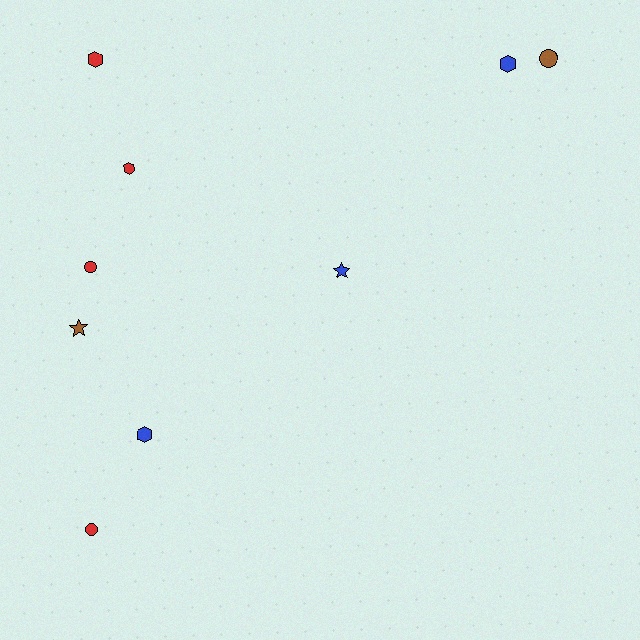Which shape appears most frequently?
Hexagon, with 4 objects.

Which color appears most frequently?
Red, with 4 objects.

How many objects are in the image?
There are 9 objects.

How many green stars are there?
There are no green stars.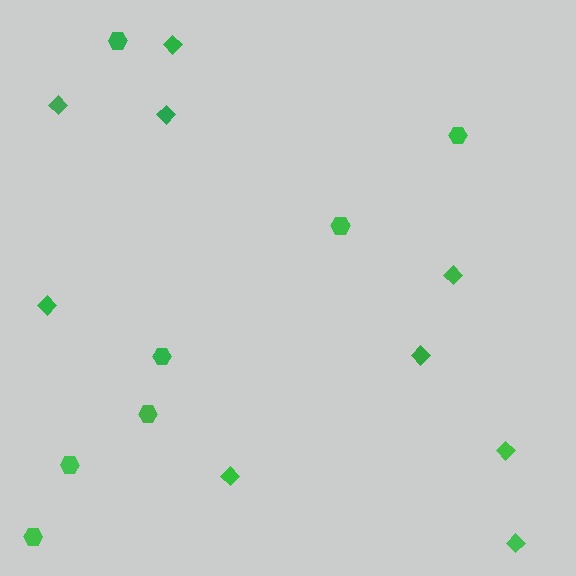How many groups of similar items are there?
There are 2 groups: one group of hexagons (7) and one group of diamonds (9).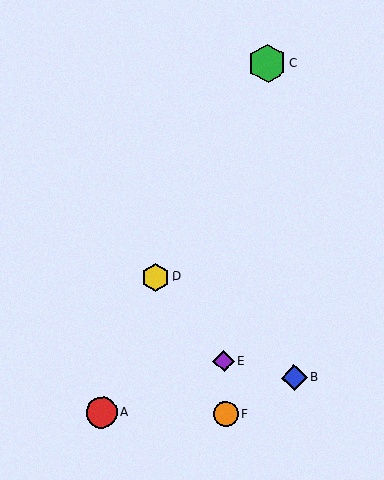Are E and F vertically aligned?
Yes, both are at x≈224.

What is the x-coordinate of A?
Object A is at x≈101.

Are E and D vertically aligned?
No, E is at x≈224 and D is at x≈155.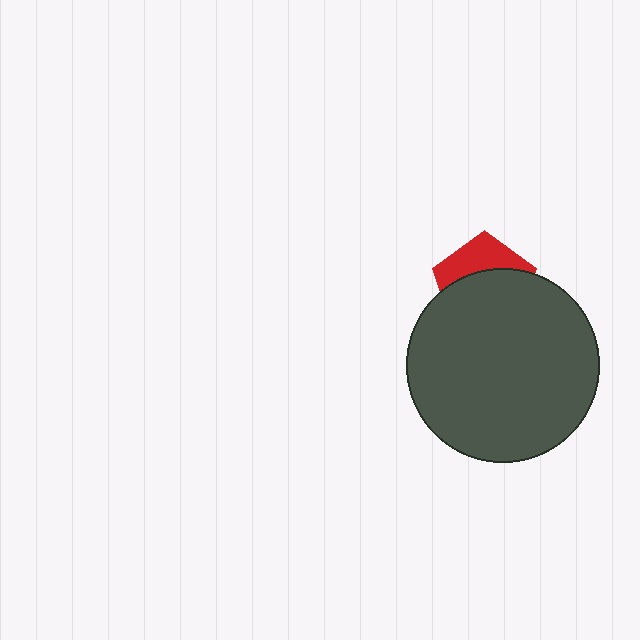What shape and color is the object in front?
The object in front is a dark gray circle.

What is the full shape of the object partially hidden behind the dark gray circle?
The partially hidden object is a red pentagon.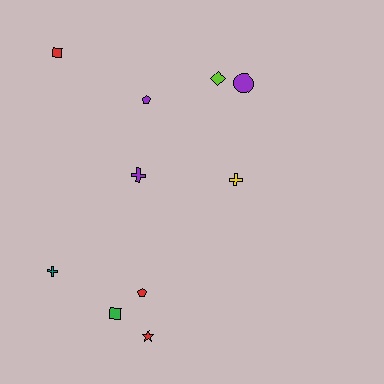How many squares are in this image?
There are 2 squares.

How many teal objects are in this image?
There is 1 teal object.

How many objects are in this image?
There are 10 objects.